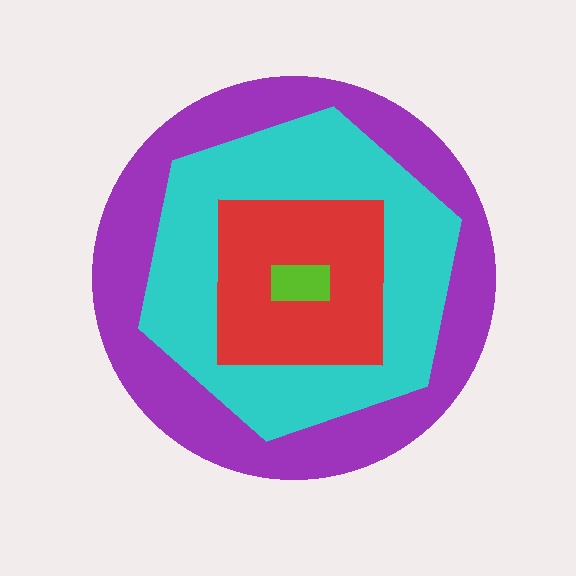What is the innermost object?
The lime rectangle.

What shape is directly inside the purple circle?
The cyan hexagon.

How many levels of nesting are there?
4.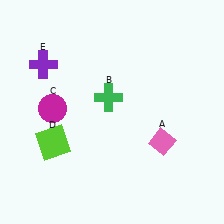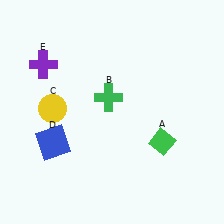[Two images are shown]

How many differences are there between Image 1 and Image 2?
There are 3 differences between the two images.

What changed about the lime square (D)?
In Image 1, D is lime. In Image 2, it changed to blue.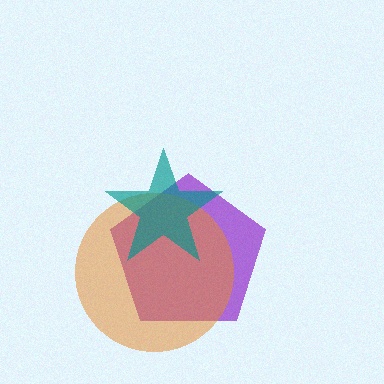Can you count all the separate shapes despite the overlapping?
Yes, there are 3 separate shapes.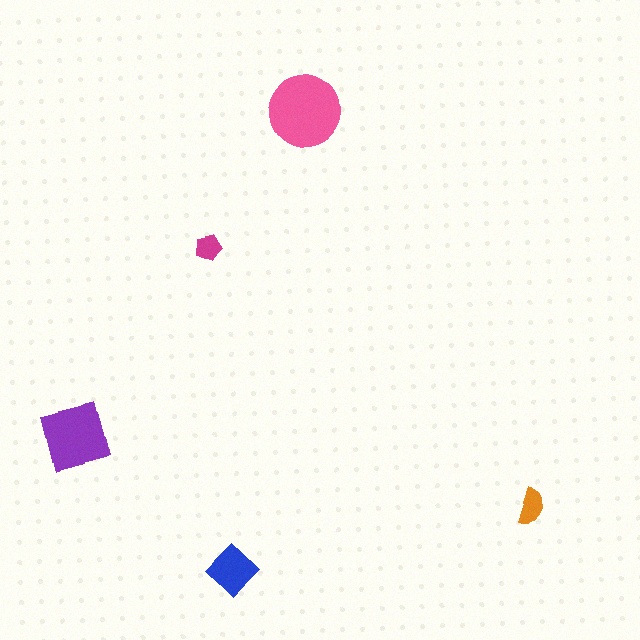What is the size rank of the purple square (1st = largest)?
2nd.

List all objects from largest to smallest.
The pink circle, the purple square, the blue diamond, the orange semicircle, the magenta pentagon.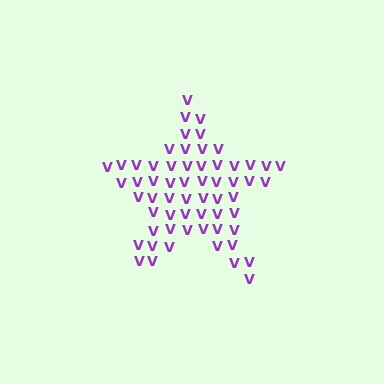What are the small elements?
The small elements are letter V's.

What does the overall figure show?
The overall figure shows a star.